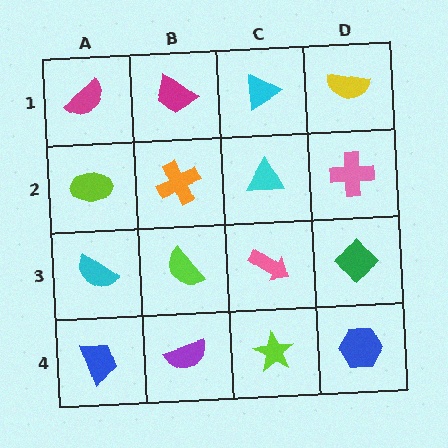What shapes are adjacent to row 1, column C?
A cyan triangle (row 2, column C), a magenta trapezoid (row 1, column B), a yellow semicircle (row 1, column D).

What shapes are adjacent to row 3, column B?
An orange cross (row 2, column B), a purple semicircle (row 4, column B), a cyan semicircle (row 3, column A), a pink arrow (row 3, column C).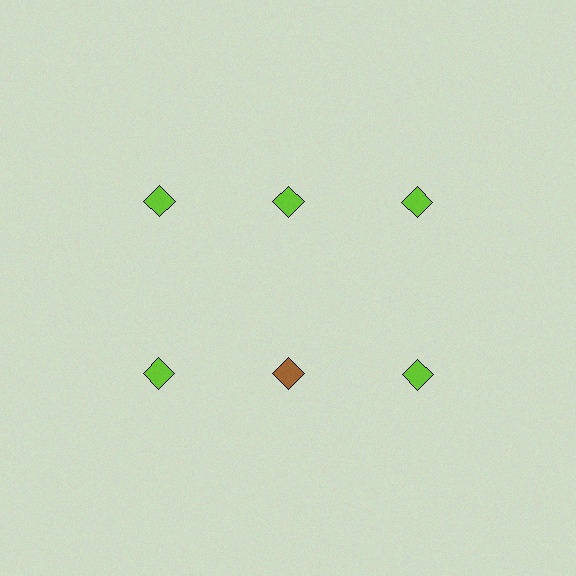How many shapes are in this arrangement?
There are 6 shapes arranged in a grid pattern.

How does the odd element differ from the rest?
It has a different color: brown instead of lime.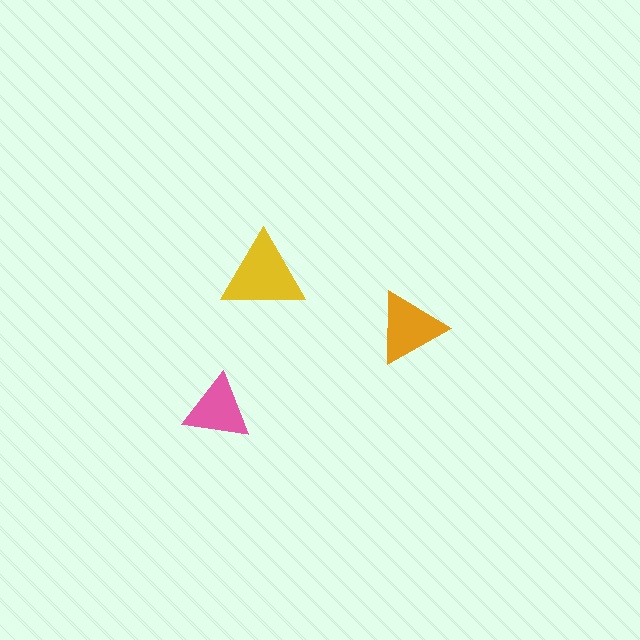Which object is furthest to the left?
The pink triangle is leftmost.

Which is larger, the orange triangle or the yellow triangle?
The yellow one.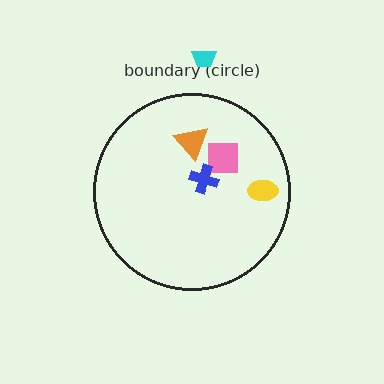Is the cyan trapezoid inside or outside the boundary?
Outside.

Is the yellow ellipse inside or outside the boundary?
Inside.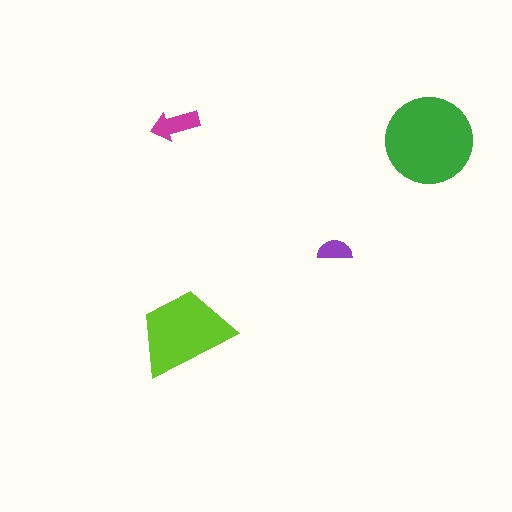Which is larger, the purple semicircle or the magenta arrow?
The magenta arrow.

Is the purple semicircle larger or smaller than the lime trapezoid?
Smaller.